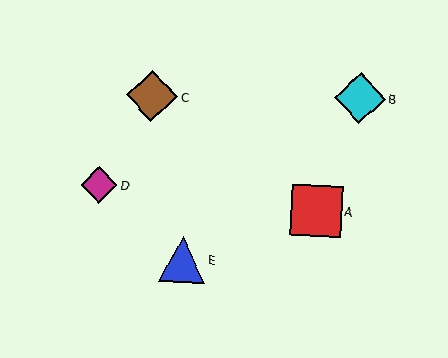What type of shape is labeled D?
Shape D is a magenta diamond.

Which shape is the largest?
The brown diamond (labeled C) is the largest.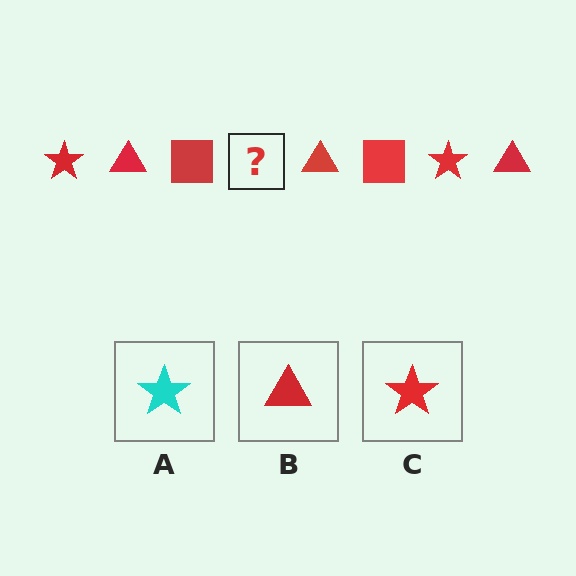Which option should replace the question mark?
Option C.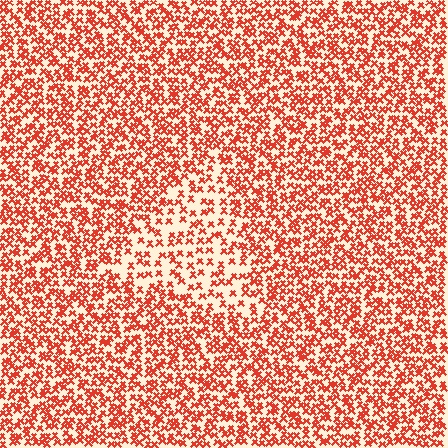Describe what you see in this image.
The image contains small red elements arranged at two different densities. A triangle-shaped region is visible where the elements are less densely packed than the surrounding area.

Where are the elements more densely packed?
The elements are more densely packed outside the triangle boundary.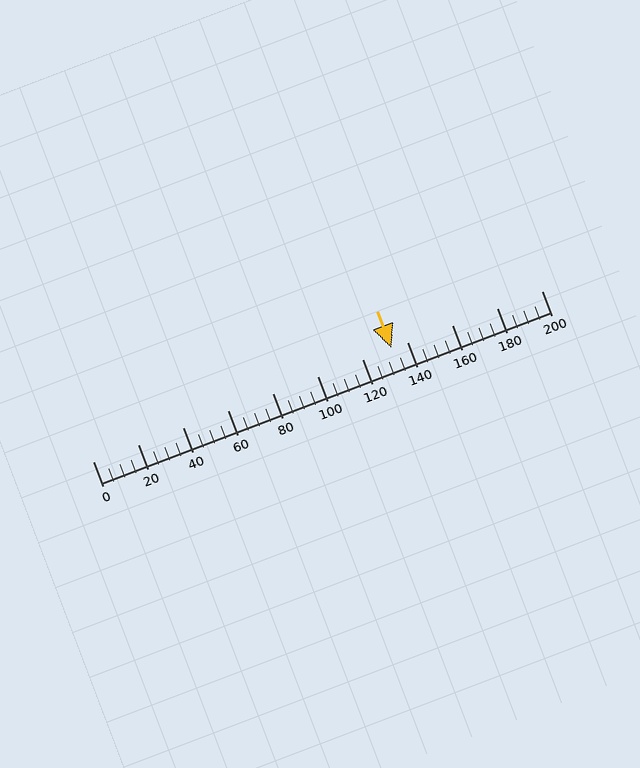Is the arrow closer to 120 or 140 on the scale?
The arrow is closer to 140.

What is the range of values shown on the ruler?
The ruler shows values from 0 to 200.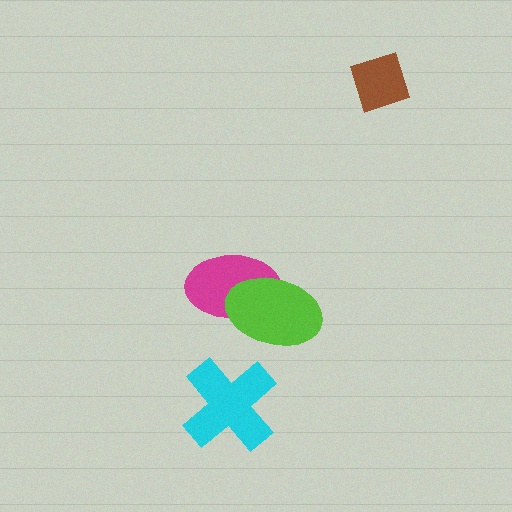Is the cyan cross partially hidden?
No, no other shape covers it.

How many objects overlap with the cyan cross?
0 objects overlap with the cyan cross.